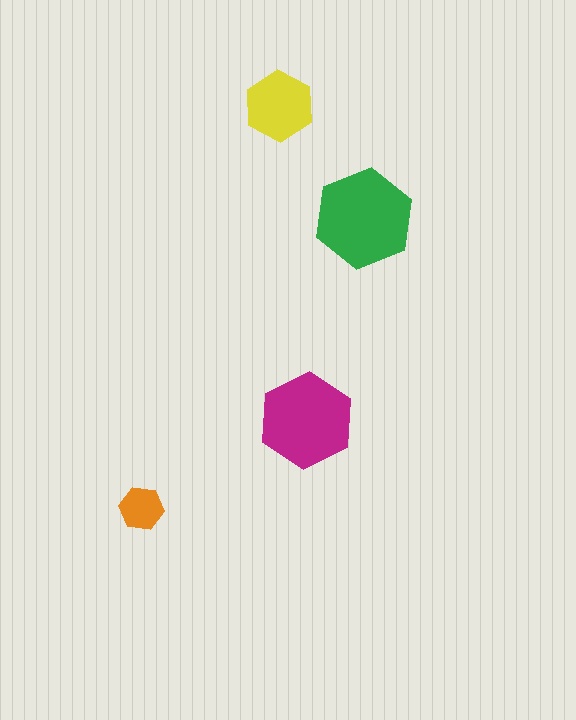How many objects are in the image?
There are 4 objects in the image.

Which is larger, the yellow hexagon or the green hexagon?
The green one.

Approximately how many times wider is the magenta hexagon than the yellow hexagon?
About 1.5 times wider.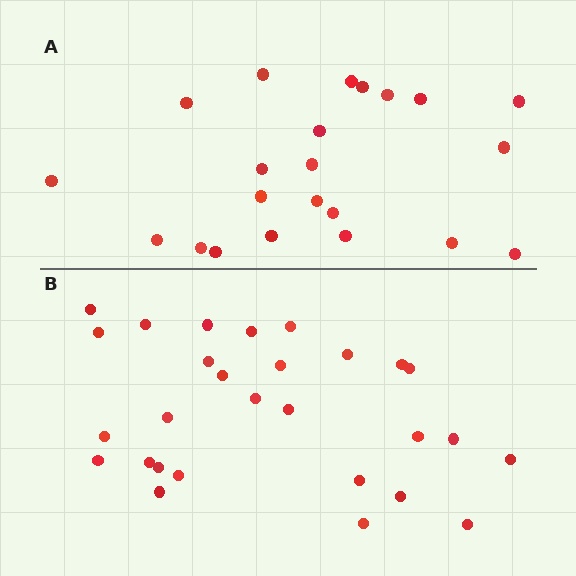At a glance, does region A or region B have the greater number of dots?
Region B (the bottom region) has more dots.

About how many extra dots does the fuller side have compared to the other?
Region B has about 6 more dots than region A.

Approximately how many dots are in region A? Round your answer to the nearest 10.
About 20 dots. (The exact count is 22, which rounds to 20.)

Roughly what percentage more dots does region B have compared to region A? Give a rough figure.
About 25% more.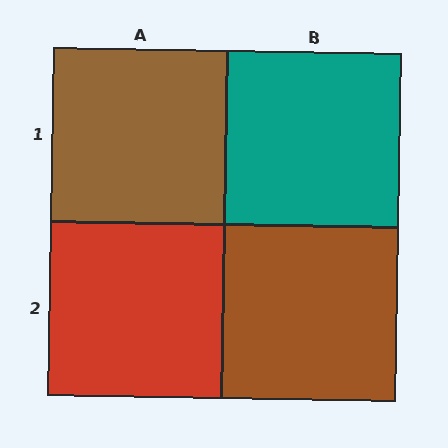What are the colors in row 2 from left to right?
Red, brown.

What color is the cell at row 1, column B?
Teal.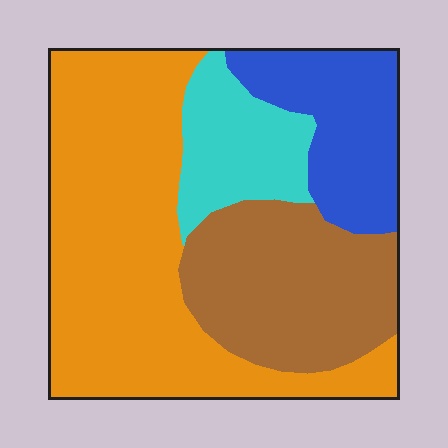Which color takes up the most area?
Orange, at roughly 45%.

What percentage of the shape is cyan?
Cyan covers roughly 15% of the shape.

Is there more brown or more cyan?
Brown.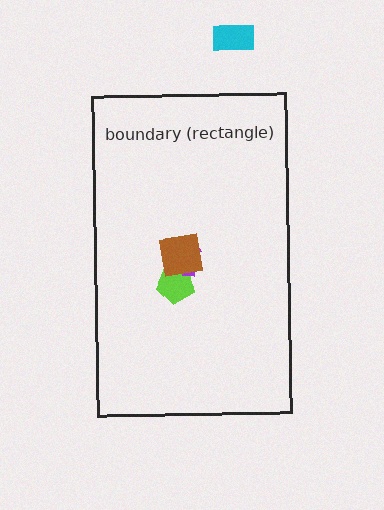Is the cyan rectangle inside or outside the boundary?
Outside.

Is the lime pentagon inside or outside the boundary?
Inside.